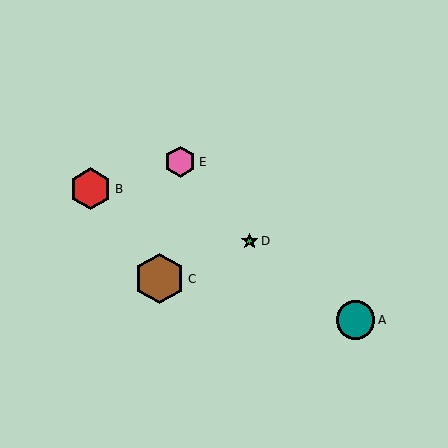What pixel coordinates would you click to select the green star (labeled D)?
Click at (250, 241) to select the green star D.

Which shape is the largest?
The brown hexagon (labeled C) is the largest.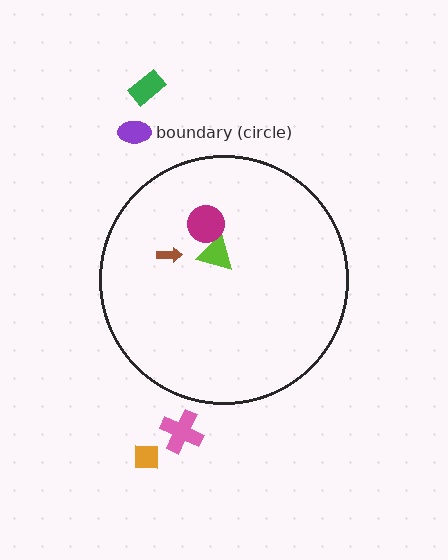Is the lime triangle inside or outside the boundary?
Inside.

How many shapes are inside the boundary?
3 inside, 4 outside.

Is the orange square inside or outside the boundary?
Outside.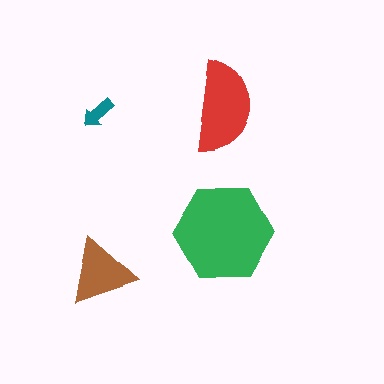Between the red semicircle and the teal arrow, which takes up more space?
The red semicircle.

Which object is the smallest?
The teal arrow.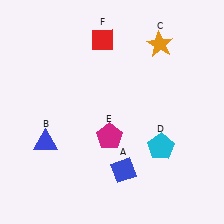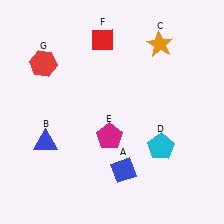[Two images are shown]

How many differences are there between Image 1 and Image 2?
There is 1 difference between the two images.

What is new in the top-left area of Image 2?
A red hexagon (G) was added in the top-left area of Image 2.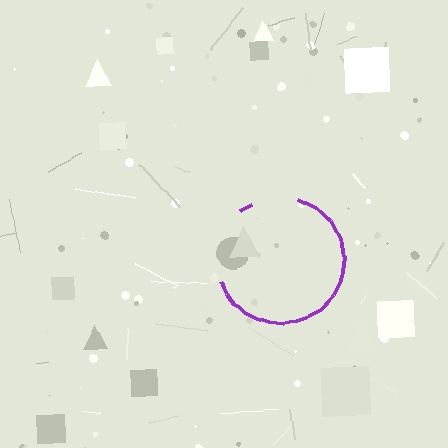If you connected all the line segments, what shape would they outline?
They would outline a circle.